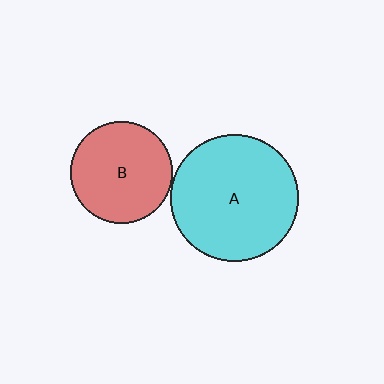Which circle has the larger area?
Circle A (cyan).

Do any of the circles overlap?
No, none of the circles overlap.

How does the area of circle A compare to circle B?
Approximately 1.6 times.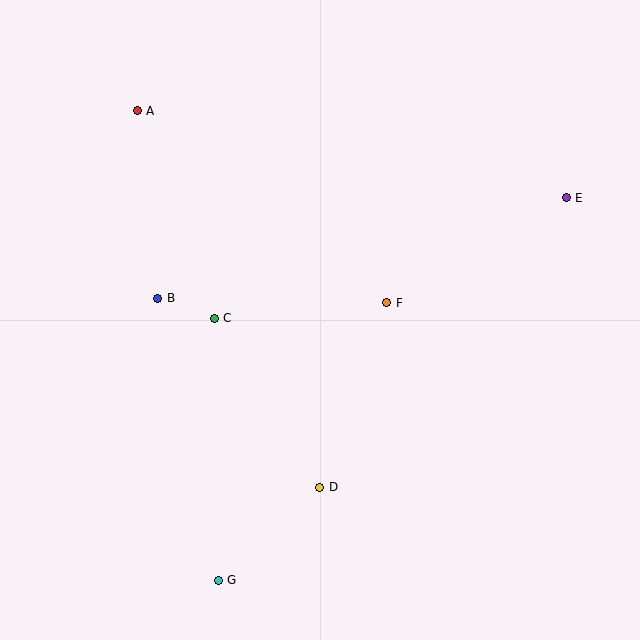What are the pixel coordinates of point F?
Point F is at (387, 303).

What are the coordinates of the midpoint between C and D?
The midpoint between C and D is at (267, 403).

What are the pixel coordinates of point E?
Point E is at (566, 198).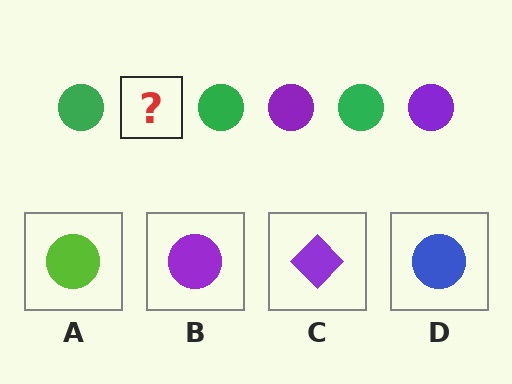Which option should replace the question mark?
Option B.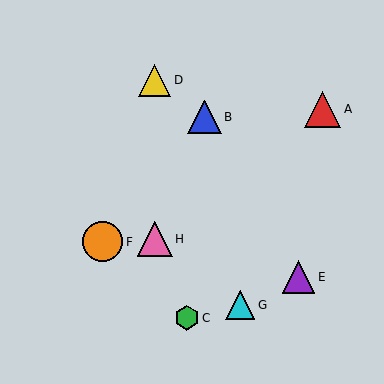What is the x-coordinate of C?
Object C is at x≈187.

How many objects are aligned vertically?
2 objects (D, H) are aligned vertically.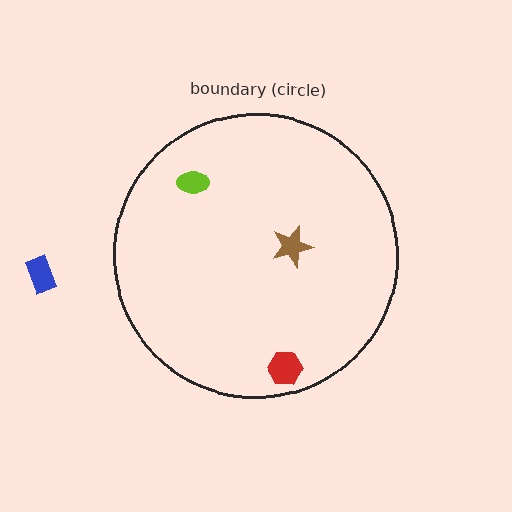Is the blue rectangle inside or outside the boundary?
Outside.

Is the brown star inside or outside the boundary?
Inside.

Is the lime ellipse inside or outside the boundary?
Inside.